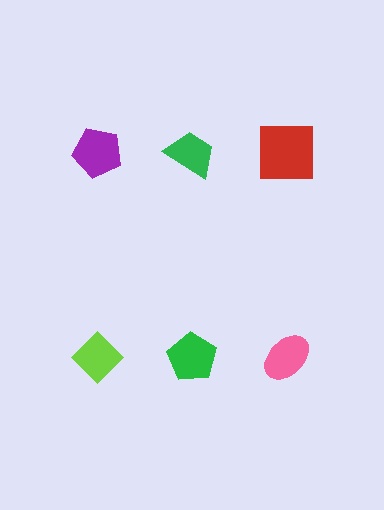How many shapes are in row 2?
3 shapes.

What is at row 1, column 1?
A purple pentagon.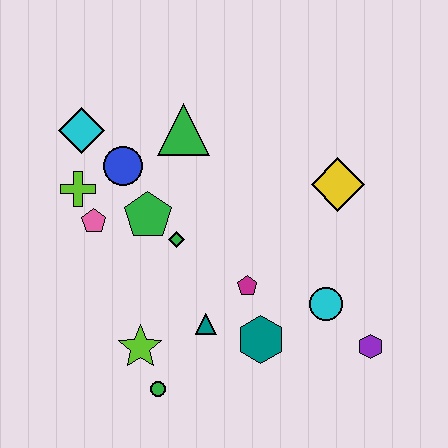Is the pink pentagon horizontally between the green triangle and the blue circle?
No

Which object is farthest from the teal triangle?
The cyan diamond is farthest from the teal triangle.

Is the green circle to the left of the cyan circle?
Yes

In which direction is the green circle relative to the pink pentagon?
The green circle is below the pink pentagon.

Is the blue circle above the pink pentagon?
Yes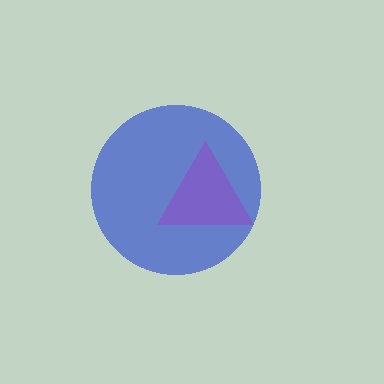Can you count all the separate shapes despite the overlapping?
Yes, there are 2 separate shapes.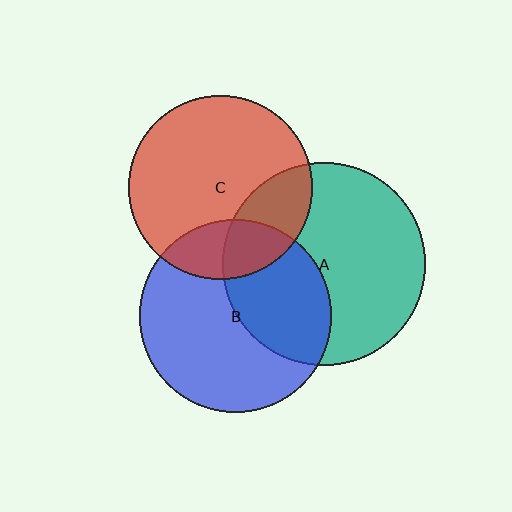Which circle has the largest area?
Circle A (teal).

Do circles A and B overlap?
Yes.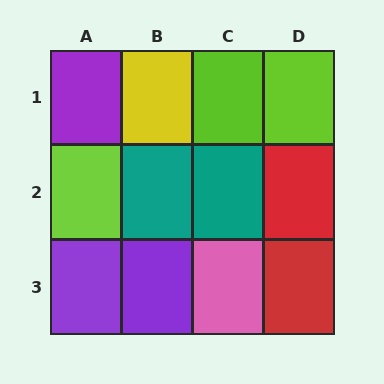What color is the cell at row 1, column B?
Yellow.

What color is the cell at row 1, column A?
Purple.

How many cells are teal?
2 cells are teal.